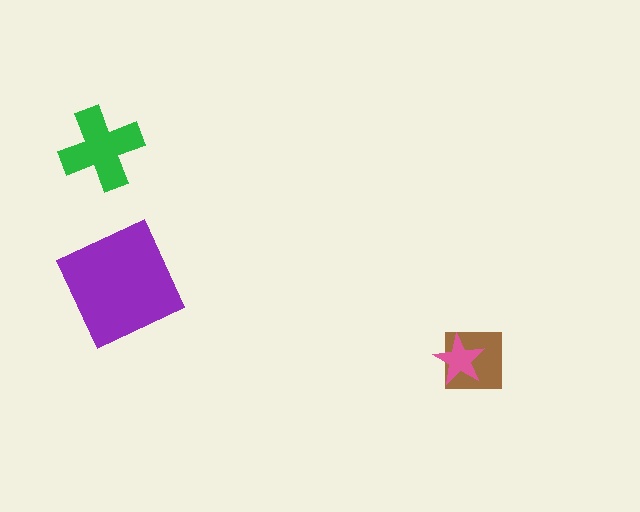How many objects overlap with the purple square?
0 objects overlap with the purple square.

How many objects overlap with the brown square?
1 object overlaps with the brown square.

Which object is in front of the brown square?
The pink star is in front of the brown square.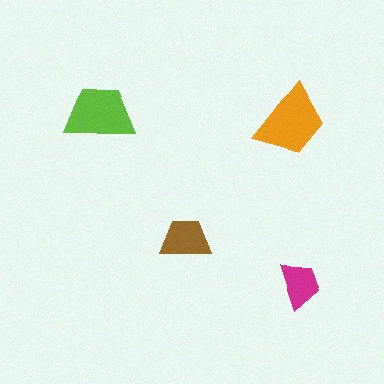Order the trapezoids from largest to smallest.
the orange one, the lime one, the brown one, the magenta one.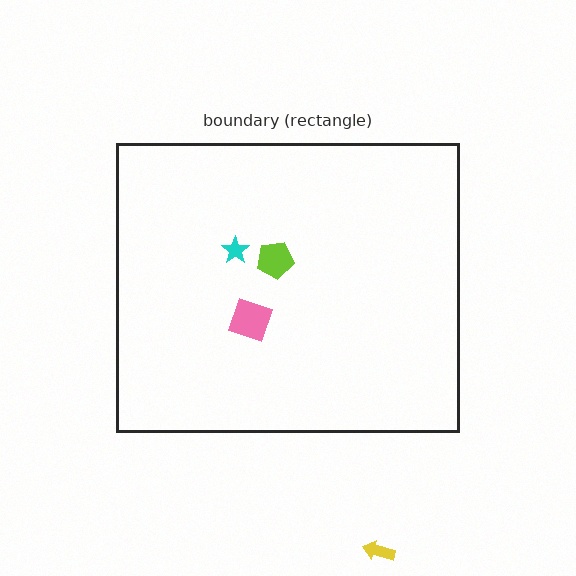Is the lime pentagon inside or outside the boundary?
Inside.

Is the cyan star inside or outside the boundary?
Inside.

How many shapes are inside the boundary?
3 inside, 1 outside.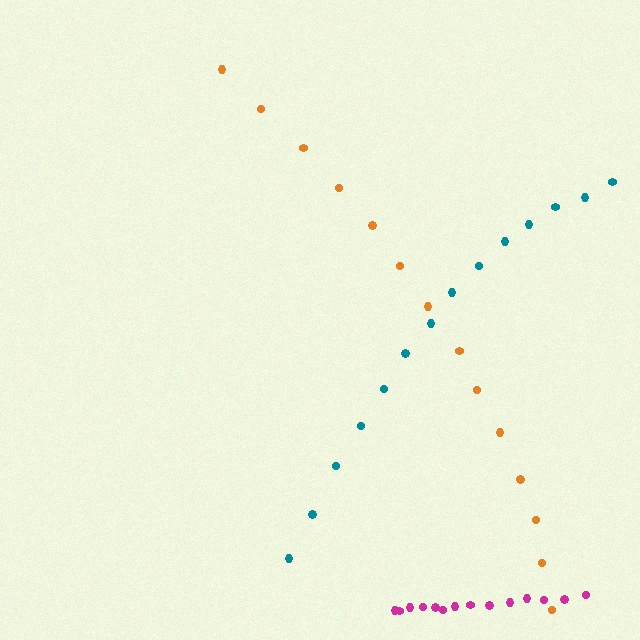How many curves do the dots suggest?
There are 3 distinct paths.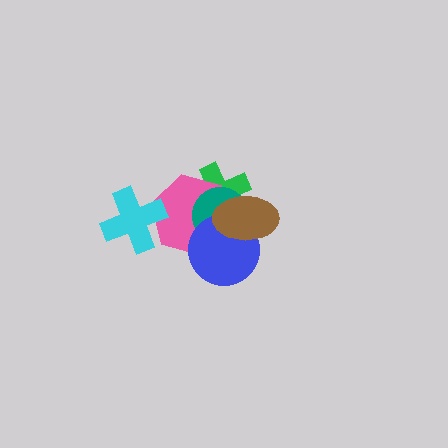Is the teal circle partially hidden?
Yes, it is partially covered by another shape.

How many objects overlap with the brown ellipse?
4 objects overlap with the brown ellipse.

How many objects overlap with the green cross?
4 objects overlap with the green cross.